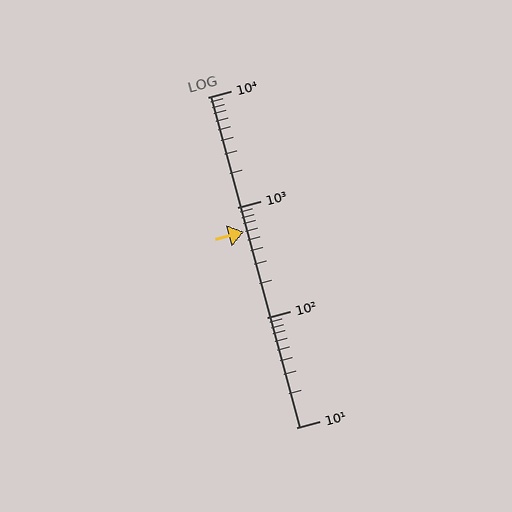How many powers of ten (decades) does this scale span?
The scale spans 3 decades, from 10 to 10000.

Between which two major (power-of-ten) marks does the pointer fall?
The pointer is between 100 and 1000.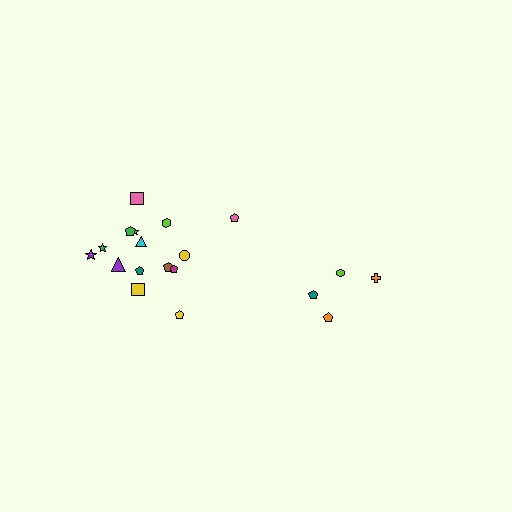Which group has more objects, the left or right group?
The left group.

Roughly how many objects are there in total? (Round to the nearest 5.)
Roughly 20 objects in total.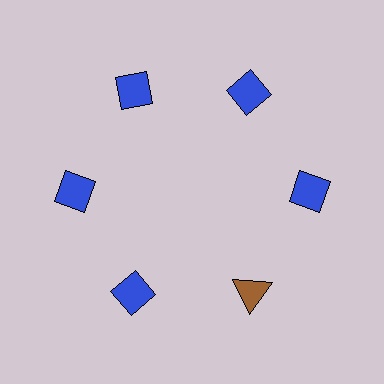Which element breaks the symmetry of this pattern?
The brown triangle at roughly the 5 o'clock position breaks the symmetry. All other shapes are blue diamonds.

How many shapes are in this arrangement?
There are 6 shapes arranged in a ring pattern.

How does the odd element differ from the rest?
It differs in both color (brown instead of blue) and shape (triangle instead of diamond).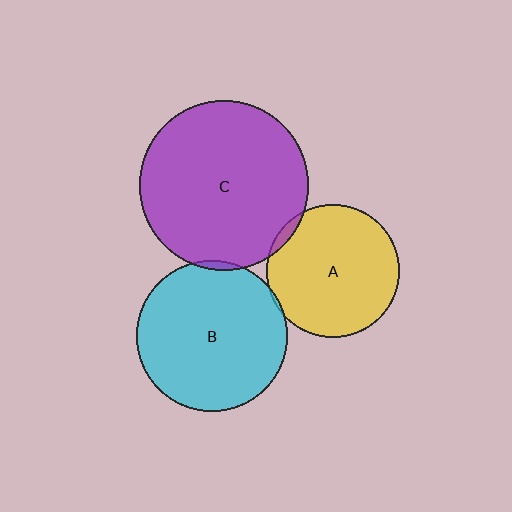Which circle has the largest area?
Circle C (purple).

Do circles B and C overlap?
Yes.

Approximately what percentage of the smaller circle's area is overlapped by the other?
Approximately 5%.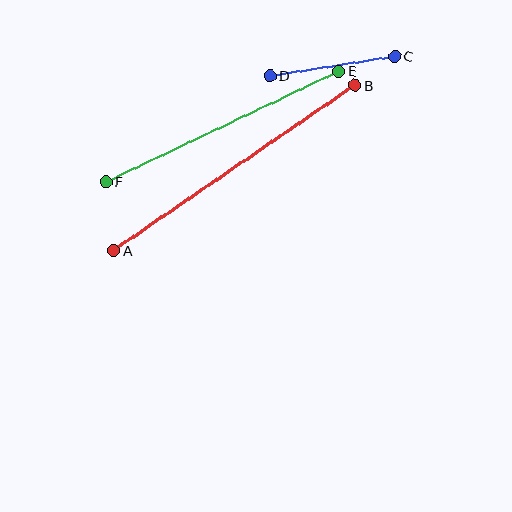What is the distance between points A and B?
The distance is approximately 293 pixels.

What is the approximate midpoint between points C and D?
The midpoint is at approximately (332, 66) pixels.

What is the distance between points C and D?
The distance is approximately 126 pixels.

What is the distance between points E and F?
The distance is approximately 257 pixels.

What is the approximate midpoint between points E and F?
The midpoint is at approximately (222, 126) pixels.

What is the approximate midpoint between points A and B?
The midpoint is at approximately (234, 168) pixels.